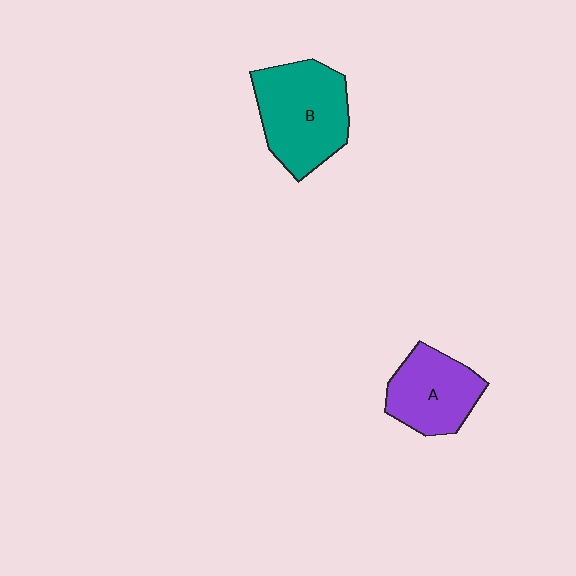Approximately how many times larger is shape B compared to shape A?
Approximately 1.3 times.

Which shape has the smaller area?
Shape A (purple).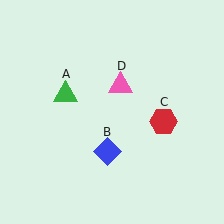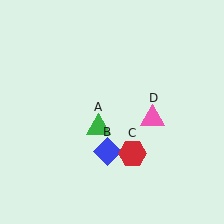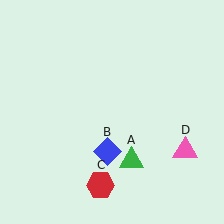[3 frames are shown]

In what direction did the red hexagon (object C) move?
The red hexagon (object C) moved down and to the left.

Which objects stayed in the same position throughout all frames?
Blue diamond (object B) remained stationary.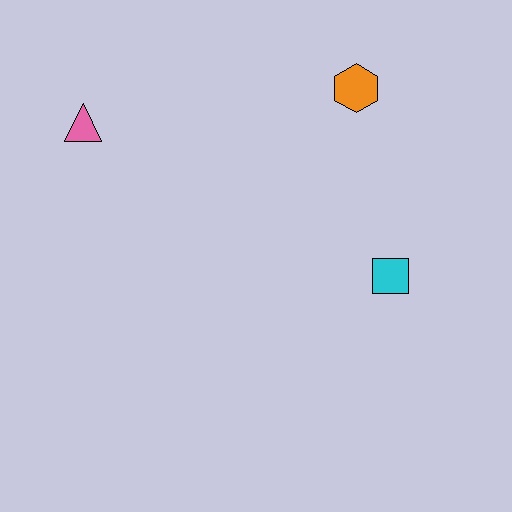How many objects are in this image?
There are 3 objects.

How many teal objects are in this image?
There are no teal objects.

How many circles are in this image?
There are no circles.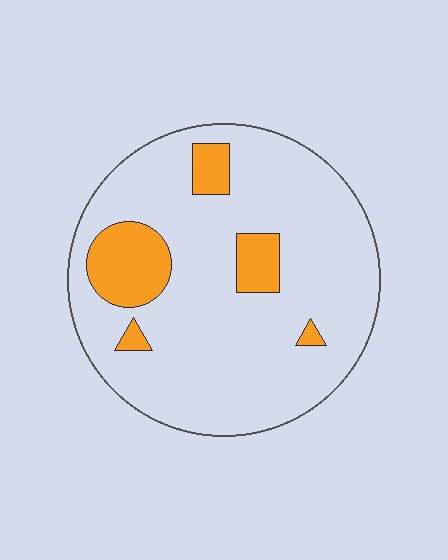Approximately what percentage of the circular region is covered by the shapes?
Approximately 15%.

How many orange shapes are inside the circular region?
5.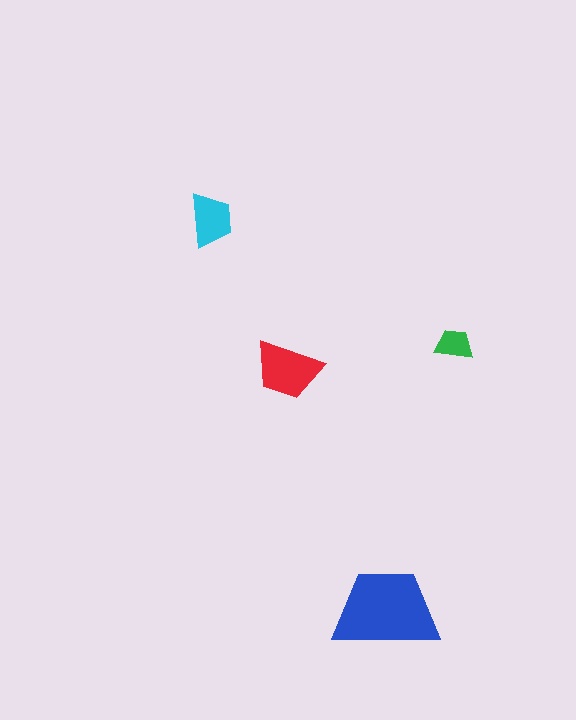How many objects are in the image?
There are 4 objects in the image.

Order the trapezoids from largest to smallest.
the blue one, the red one, the cyan one, the green one.